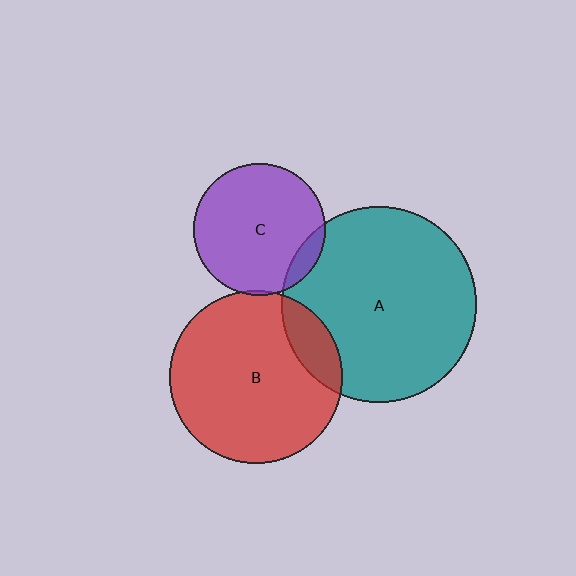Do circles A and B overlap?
Yes.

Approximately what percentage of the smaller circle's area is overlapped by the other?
Approximately 15%.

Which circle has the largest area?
Circle A (teal).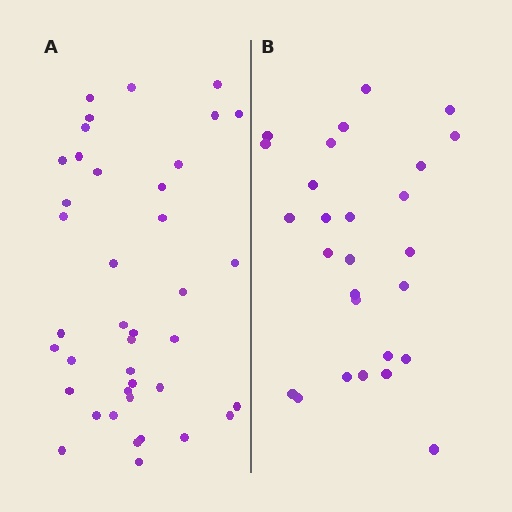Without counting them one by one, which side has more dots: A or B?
Region A (the left region) has more dots.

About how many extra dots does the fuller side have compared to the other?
Region A has approximately 15 more dots than region B.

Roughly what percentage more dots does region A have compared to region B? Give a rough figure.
About 50% more.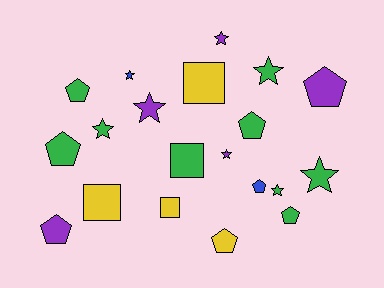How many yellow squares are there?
There are 3 yellow squares.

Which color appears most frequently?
Green, with 9 objects.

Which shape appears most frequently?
Pentagon, with 8 objects.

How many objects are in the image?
There are 20 objects.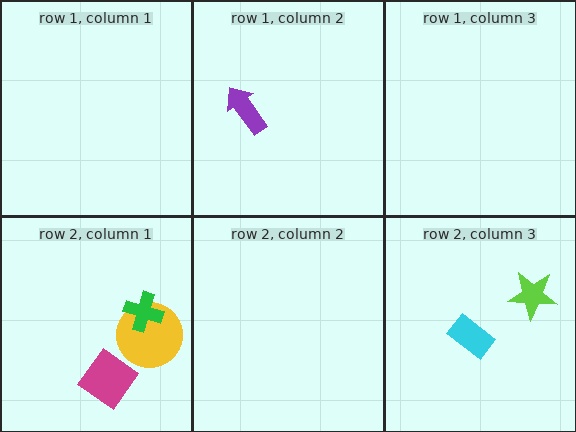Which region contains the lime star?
The row 2, column 3 region.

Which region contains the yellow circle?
The row 2, column 1 region.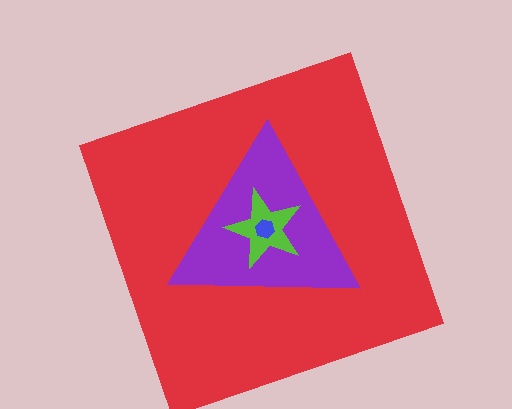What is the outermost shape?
The red square.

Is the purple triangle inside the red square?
Yes.